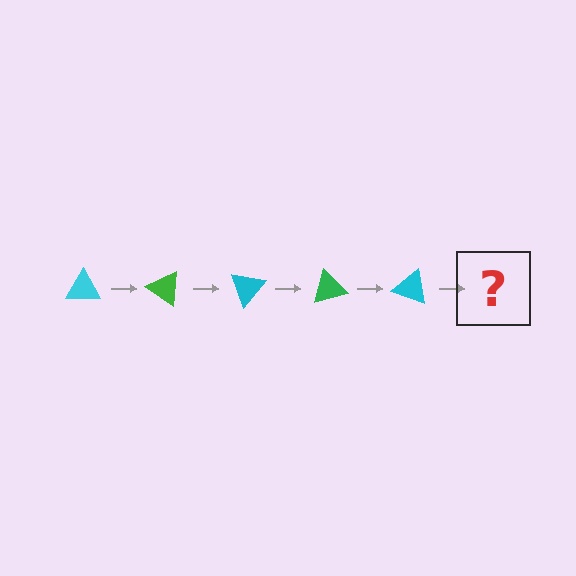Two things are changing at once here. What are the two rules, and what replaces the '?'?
The two rules are that it rotates 35 degrees each step and the color cycles through cyan and green. The '?' should be a green triangle, rotated 175 degrees from the start.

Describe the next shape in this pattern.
It should be a green triangle, rotated 175 degrees from the start.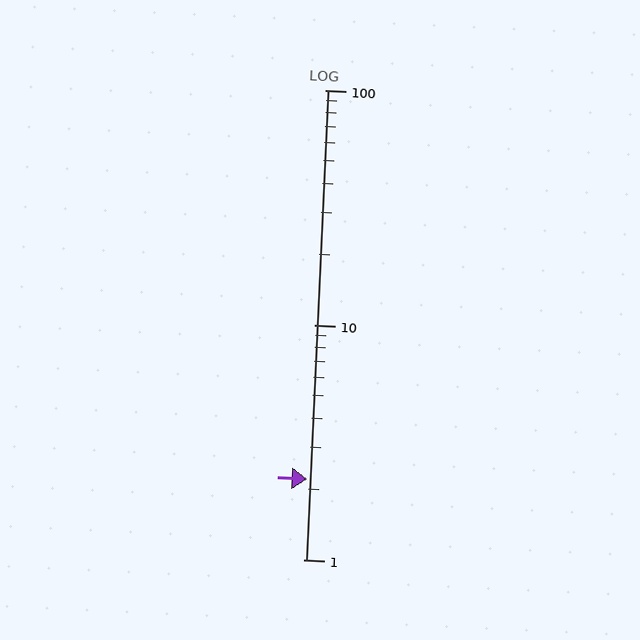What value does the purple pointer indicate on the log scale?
The pointer indicates approximately 2.2.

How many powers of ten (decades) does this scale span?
The scale spans 2 decades, from 1 to 100.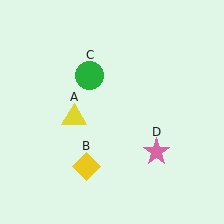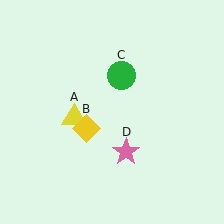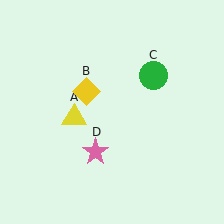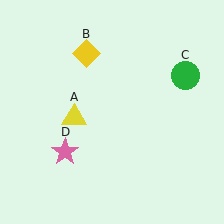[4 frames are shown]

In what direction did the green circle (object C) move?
The green circle (object C) moved right.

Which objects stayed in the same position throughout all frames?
Yellow triangle (object A) remained stationary.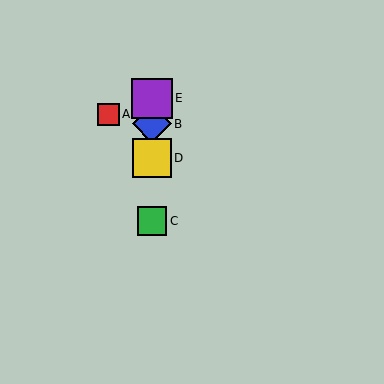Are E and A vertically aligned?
No, E is at x≈152 and A is at x≈108.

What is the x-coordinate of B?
Object B is at x≈152.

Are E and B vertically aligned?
Yes, both are at x≈152.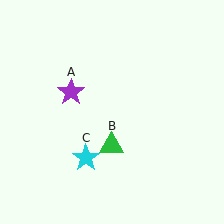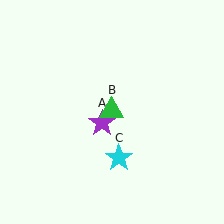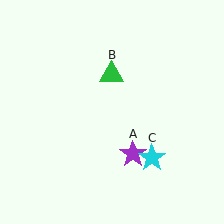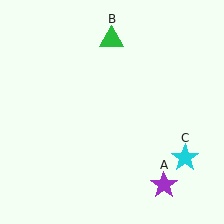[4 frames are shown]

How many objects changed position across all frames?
3 objects changed position: purple star (object A), green triangle (object B), cyan star (object C).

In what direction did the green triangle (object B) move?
The green triangle (object B) moved up.